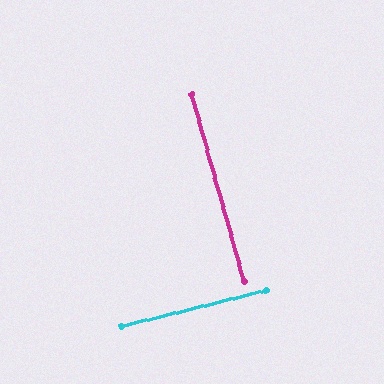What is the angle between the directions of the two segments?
Approximately 88 degrees.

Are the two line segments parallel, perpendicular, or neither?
Perpendicular — they meet at approximately 88°.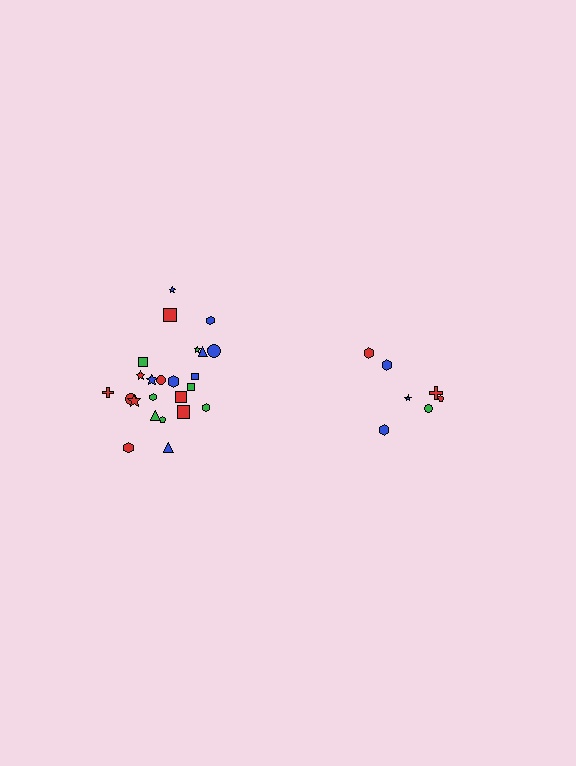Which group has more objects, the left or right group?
The left group.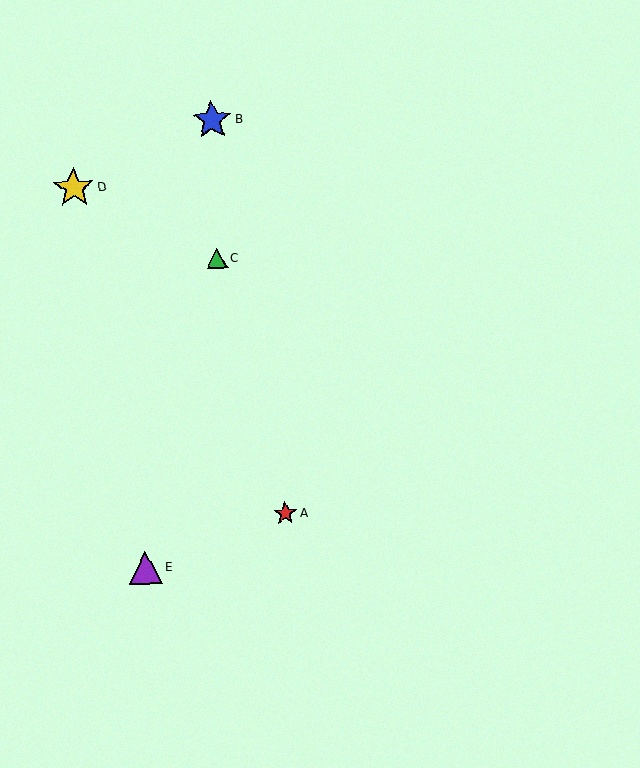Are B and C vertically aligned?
Yes, both are at x≈212.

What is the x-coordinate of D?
Object D is at x≈74.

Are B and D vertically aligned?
No, B is at x≈212 and D is at x≈74.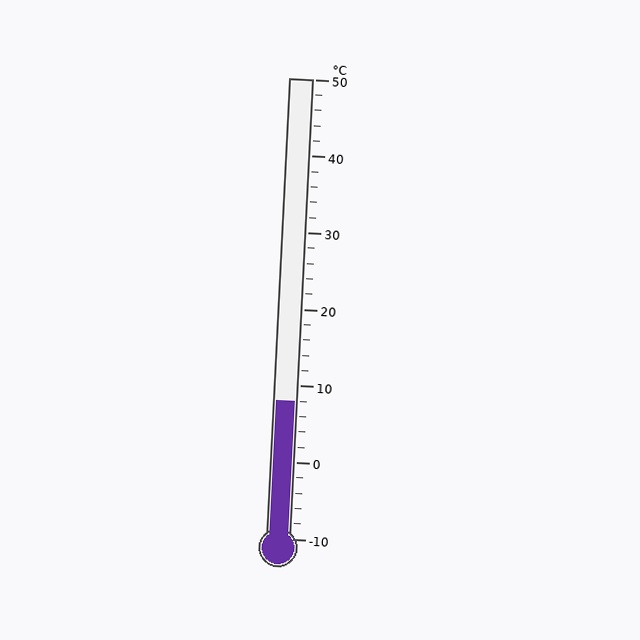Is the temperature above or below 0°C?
The temperature is above 0°C.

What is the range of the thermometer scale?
The thermometer scale ranges from -10°C to 50°C.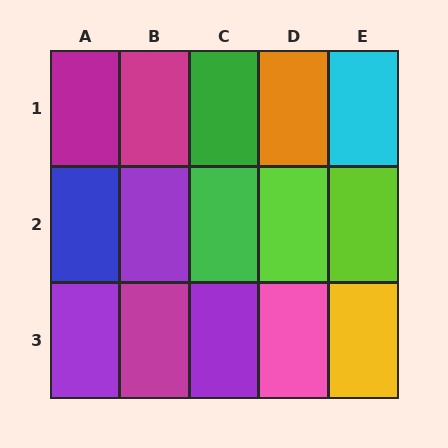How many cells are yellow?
1 cell is yellow.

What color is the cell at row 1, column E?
Cyan.